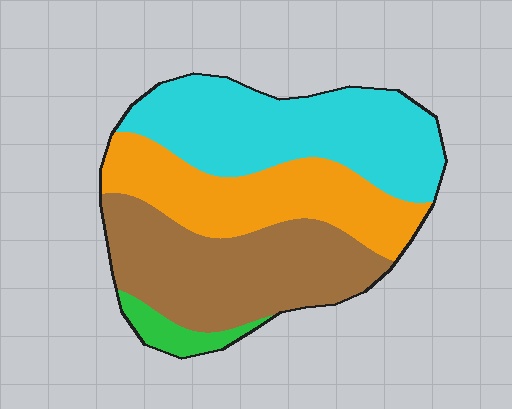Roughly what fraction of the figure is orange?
Orange takes up about one quarter (1/4) of the figure.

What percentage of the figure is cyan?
Cyan covers 35% of the figure.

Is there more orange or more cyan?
Cyan.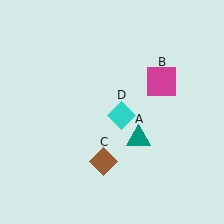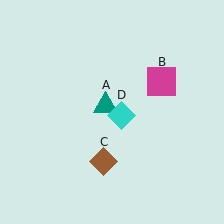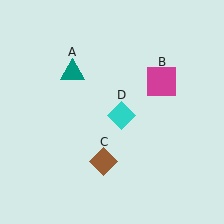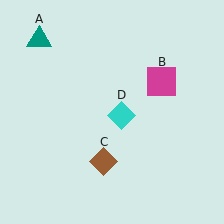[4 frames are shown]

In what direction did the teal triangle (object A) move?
The teal triangle (object A) moved up and to the left.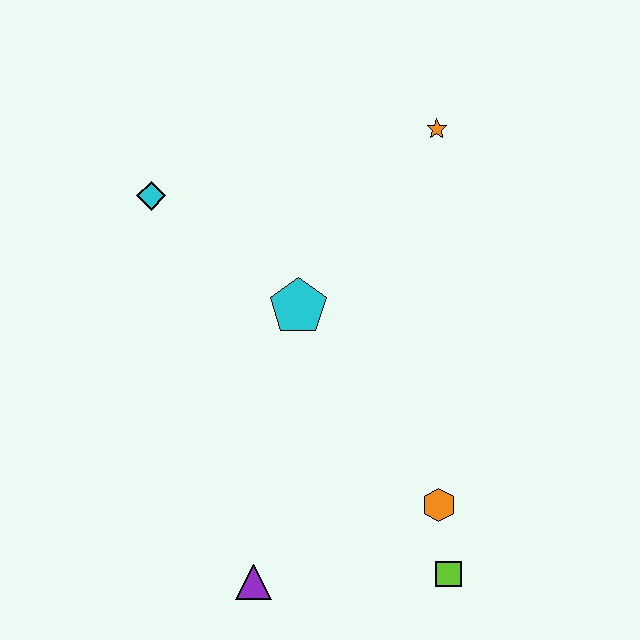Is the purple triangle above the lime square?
No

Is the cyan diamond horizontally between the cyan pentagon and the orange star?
No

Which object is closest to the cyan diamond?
The cyan pentagon is closest to the cyan diamond.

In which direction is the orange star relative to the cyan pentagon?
The orange star is above the cyan pentagon.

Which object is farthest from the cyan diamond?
The lime square is farthest from the cyan diamond.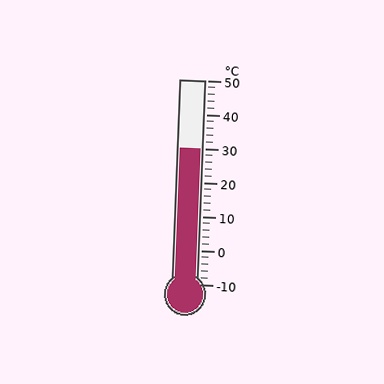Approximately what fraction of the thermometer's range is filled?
The thermometer is filled to approximately 65% of its range.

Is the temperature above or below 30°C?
The temperature is at 30°C.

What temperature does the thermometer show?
The thermometer shows approximately 30°C.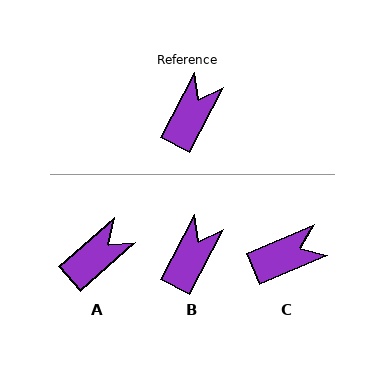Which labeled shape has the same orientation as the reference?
B.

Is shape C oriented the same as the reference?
No, it is off by about 39 degrees.